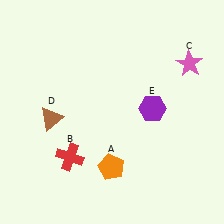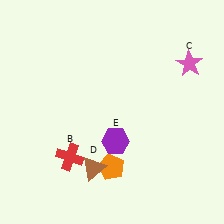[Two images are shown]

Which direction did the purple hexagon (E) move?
The purple hexagon (E) moved left.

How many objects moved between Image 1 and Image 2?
2 objects moved between the two images.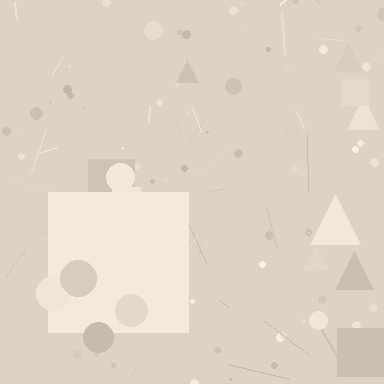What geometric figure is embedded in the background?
A square is embedded in the background.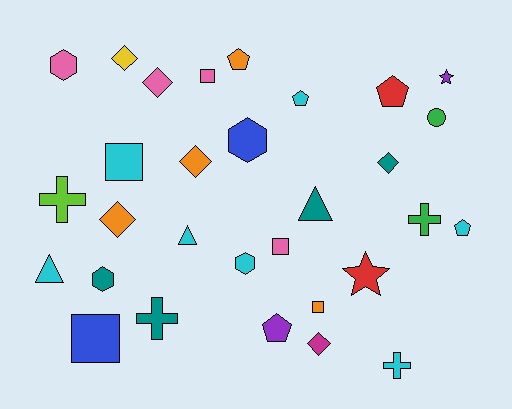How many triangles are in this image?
There are 3 triangles.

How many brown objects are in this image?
There are no brown objects.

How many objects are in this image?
There are 30 objects.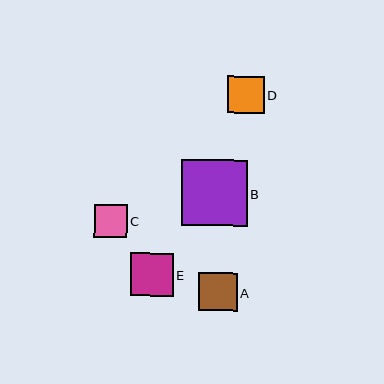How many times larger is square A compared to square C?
Square A is approximately 1.2 times the size of square C.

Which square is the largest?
Square B is the largest with a size of approximately 65 pixels.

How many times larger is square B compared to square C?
Square B is approximately 2.0 times the size of square C.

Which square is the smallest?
Square C is the smallest with a size of approximately 33 pixels.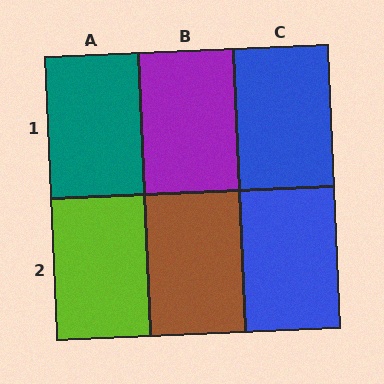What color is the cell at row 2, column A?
Lime.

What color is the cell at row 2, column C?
Blue.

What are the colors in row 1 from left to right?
Teal, purple, blue.